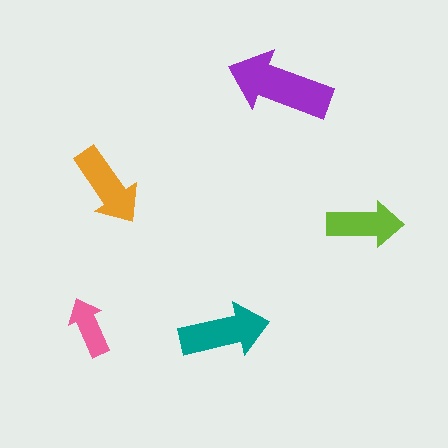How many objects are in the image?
There are 5 objects in the image.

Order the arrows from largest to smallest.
the purple one, the teal one, the orange one, the lime one, the pink one.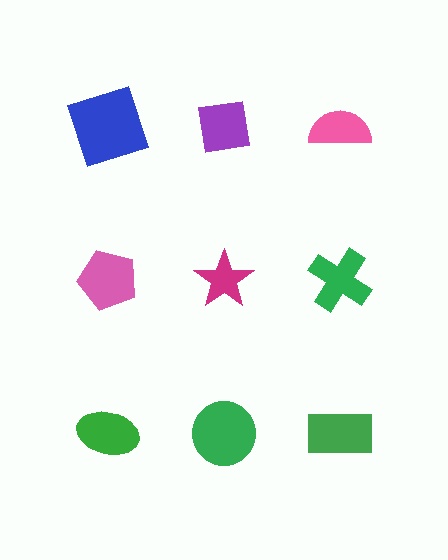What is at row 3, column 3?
A green rectangle.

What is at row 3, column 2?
A green circle.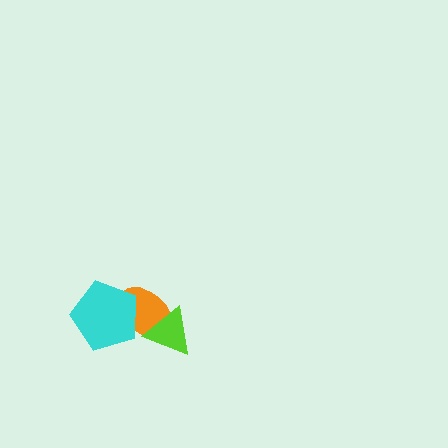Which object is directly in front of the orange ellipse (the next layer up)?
The cyan pentagon is directly in front of the orange ellipse.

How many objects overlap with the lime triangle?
1 object overlaps with the lime triangle.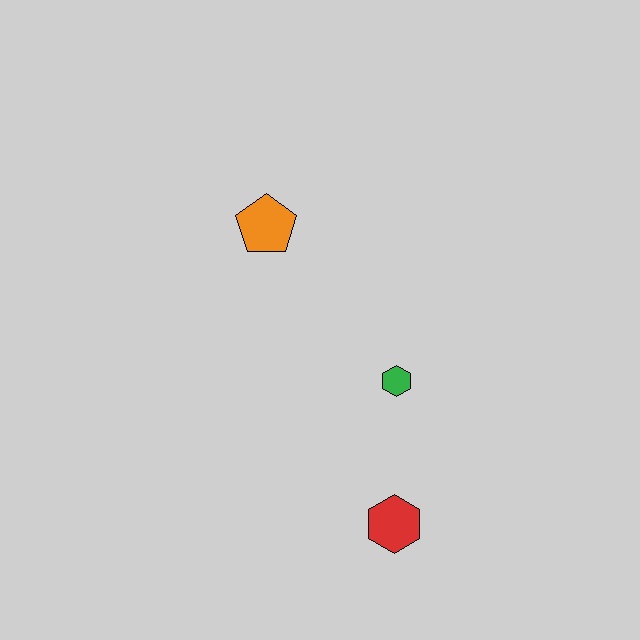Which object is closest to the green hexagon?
The red hexagon is closest to the green hexagon.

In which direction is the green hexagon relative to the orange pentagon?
The green hexagon is below the orange pentagon.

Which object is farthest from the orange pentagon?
The red hexagon is farthest from the orange pentagon.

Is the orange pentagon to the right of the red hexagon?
No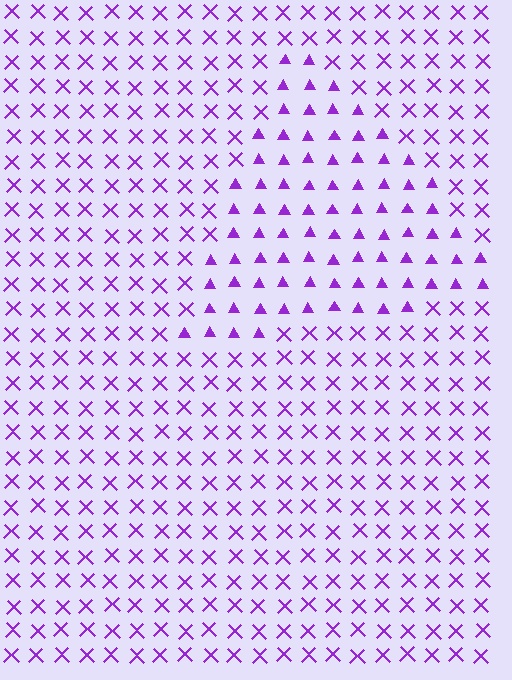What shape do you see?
I see a triangle.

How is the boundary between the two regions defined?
The boundary is defined by a change in element shape: triangles inside vs. X marks outside. All elements share the same color and spacing.